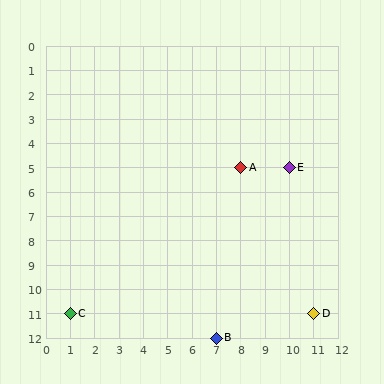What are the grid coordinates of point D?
Point D is at grid coordinates (11, 11).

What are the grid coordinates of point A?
Point A is at grid coordinates (8, 5).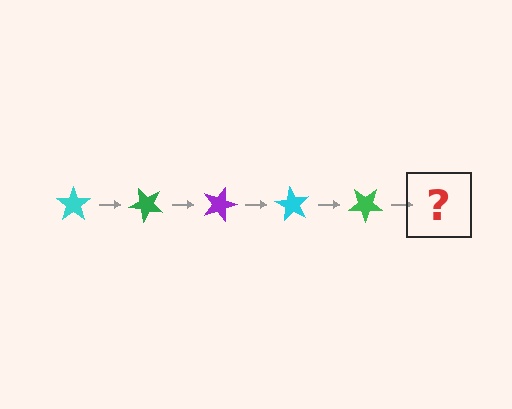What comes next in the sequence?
The next element should be a purple star, rotated 225 degrees from the start.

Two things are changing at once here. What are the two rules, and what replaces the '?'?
The two rules are that it rotates 45 degrees each step and the color cycles through cyan, green, and purple. The '?' should be a purple star, rotated 225 degrees from the start.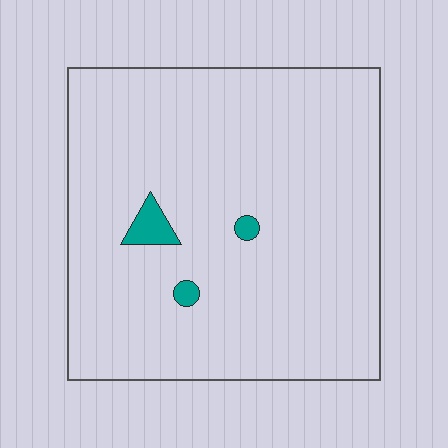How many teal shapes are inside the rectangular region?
3.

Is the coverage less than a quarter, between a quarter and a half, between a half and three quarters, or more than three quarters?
Less than a quarter.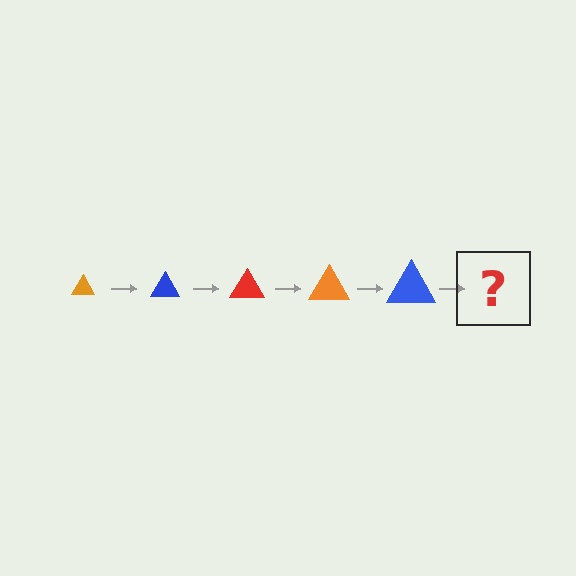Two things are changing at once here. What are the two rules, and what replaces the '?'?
The two rules are that the triangle grows larger each step and the color cycles through orange, blue, and red. The '?' should be a red triangle, larger than the previous one.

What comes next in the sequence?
The next element should be a red triangle, larger than the previous one.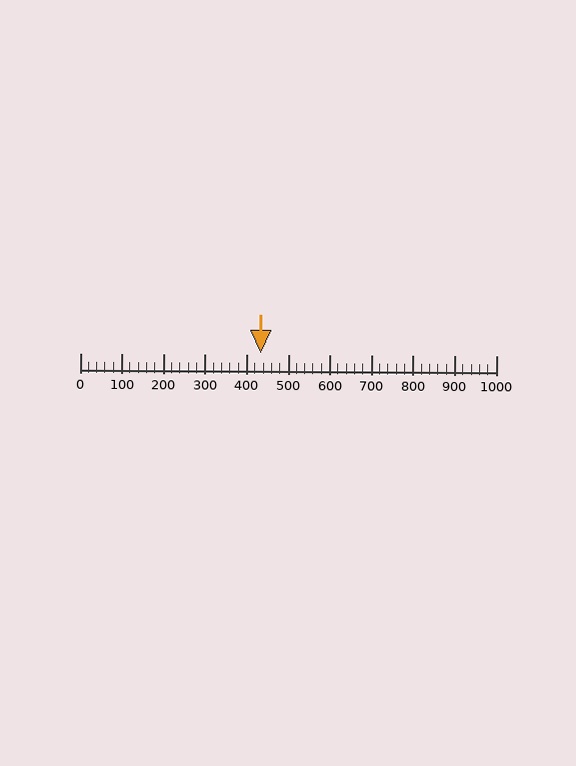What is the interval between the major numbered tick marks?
The major tick marks are spaced 100 units apart.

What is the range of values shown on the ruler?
The ruler shows values from 0 to 1000.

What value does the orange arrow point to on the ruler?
The orange arrow points to approximately 433.